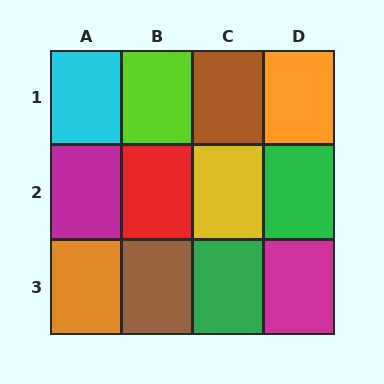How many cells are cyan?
1 cell is cyan.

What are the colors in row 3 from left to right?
Orange, brown, green, magenta.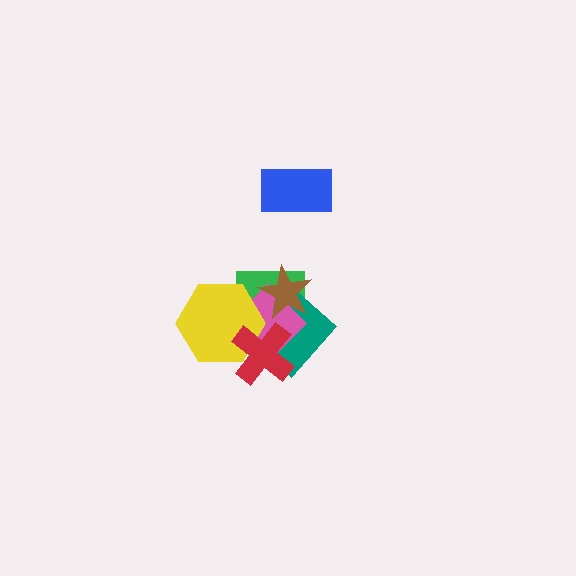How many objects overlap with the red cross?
3 objects overlap with the red cross.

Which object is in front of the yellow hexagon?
The red cross is in front of the yellow hexagon.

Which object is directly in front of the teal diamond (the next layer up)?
The pink diamond is directly in front of the teal diamond.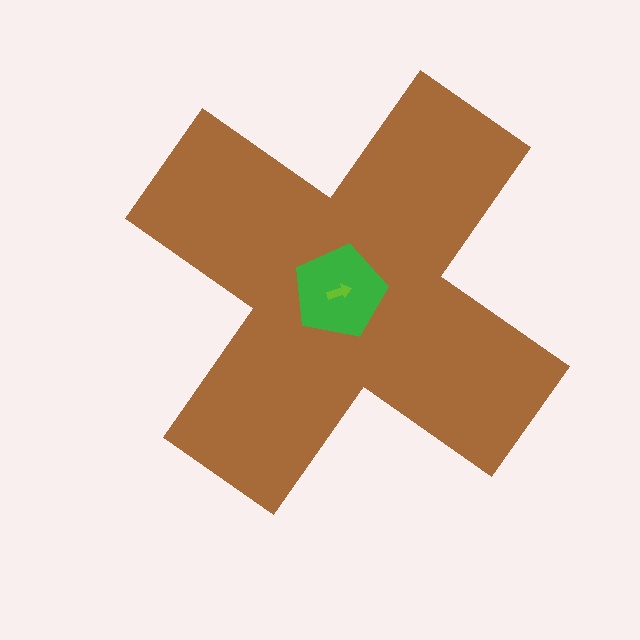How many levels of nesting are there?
3.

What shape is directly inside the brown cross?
The green pentagon.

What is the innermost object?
The lime arrow.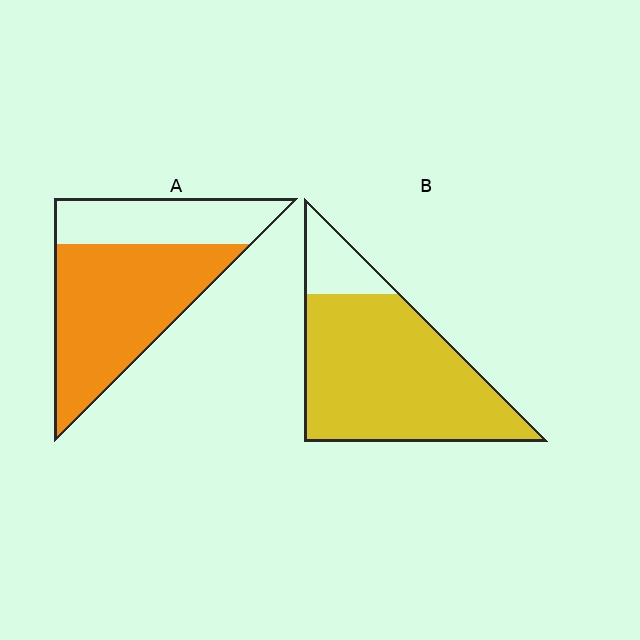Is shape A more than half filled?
Yes.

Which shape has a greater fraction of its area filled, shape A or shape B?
Shape B.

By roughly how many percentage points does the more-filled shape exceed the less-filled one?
By roughly 20 percentage points (B over A).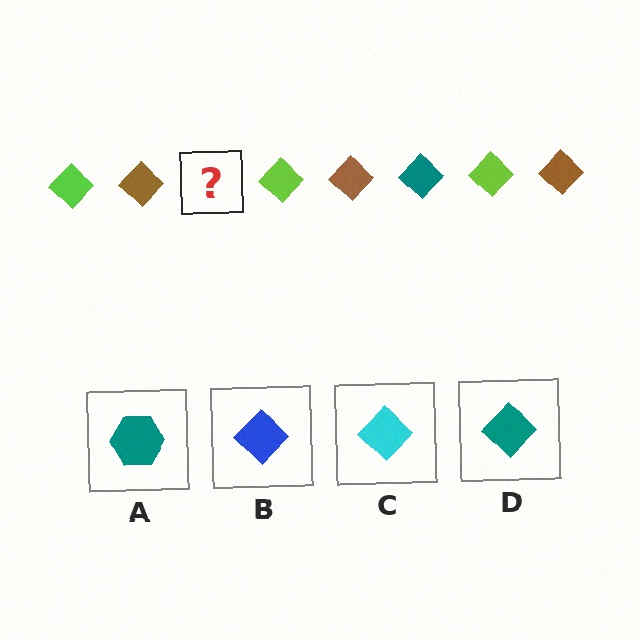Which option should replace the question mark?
Option D.